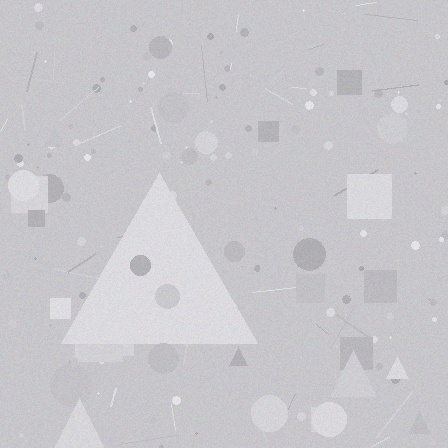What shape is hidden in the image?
A triangle is hidden in the image.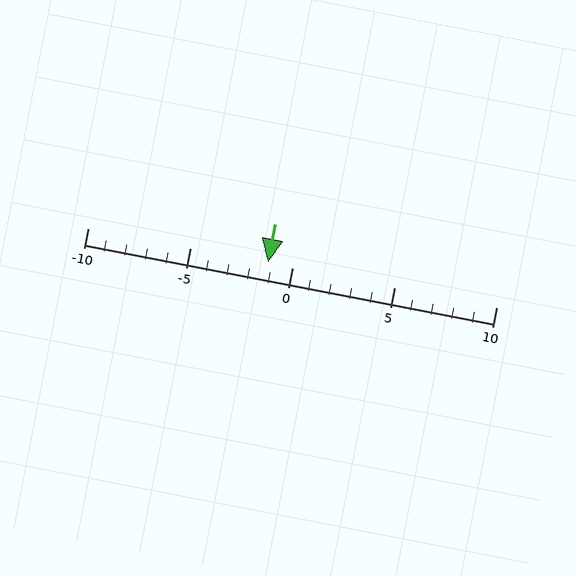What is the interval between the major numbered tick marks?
The major tick marks are spaced 5 units apart.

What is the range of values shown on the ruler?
The ruler shows values from -10 to 10.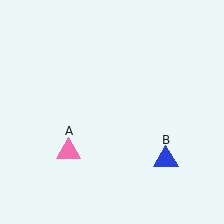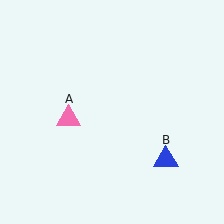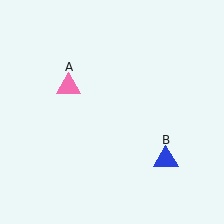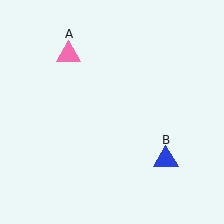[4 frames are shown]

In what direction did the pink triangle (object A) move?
The pink triangle (object A) moved up.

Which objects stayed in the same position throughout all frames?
Blue triangle (object B) remained stationary.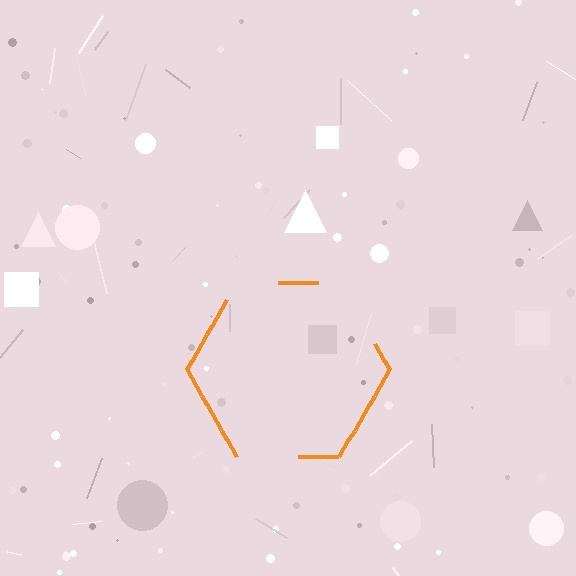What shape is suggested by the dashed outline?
The dashed outline suggests a hexagon.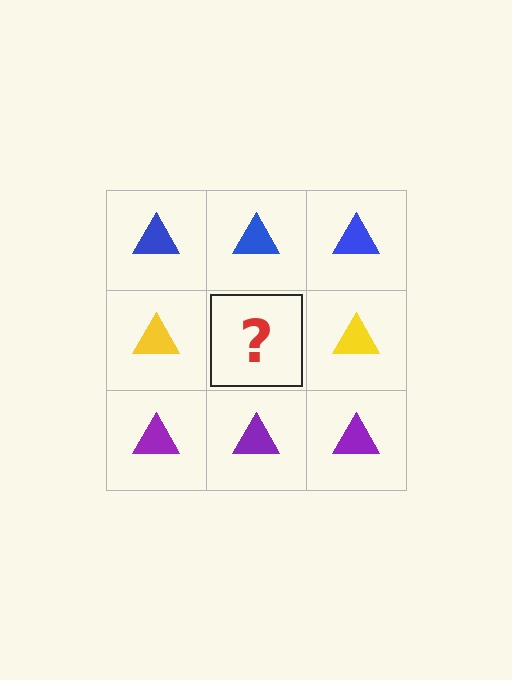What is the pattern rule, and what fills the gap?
The rule is that each row has a consistent color. The gap should be filled with a yellow triangle.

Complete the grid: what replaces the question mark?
The question mark should be replaced with a yellow triangle.